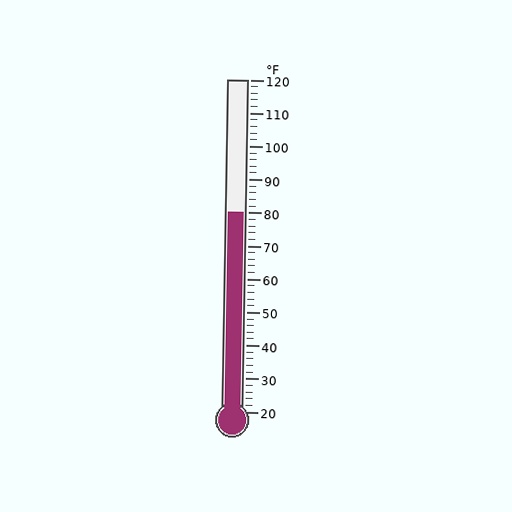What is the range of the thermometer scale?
The thermometer scale ranges from 20°F to 120°F.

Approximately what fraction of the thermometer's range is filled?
The thermometer is filled to approximately 60% of its range.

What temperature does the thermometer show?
The thermometer shows approximately 80°F.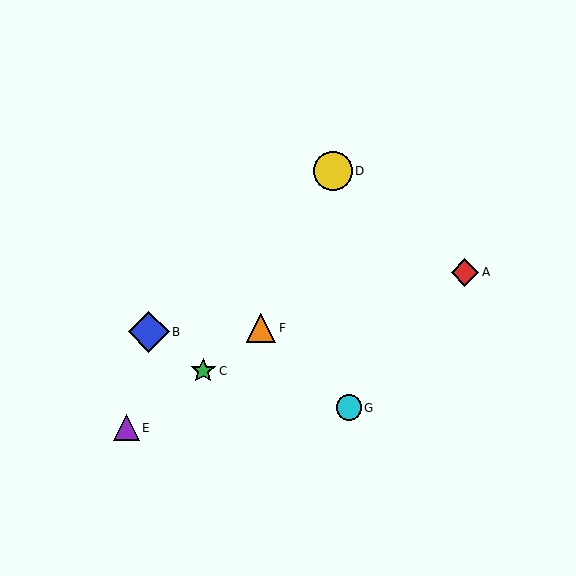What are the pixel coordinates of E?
Object E is at (126, 428).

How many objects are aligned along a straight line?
3 objects (C, E, F) are aligned along a straight line.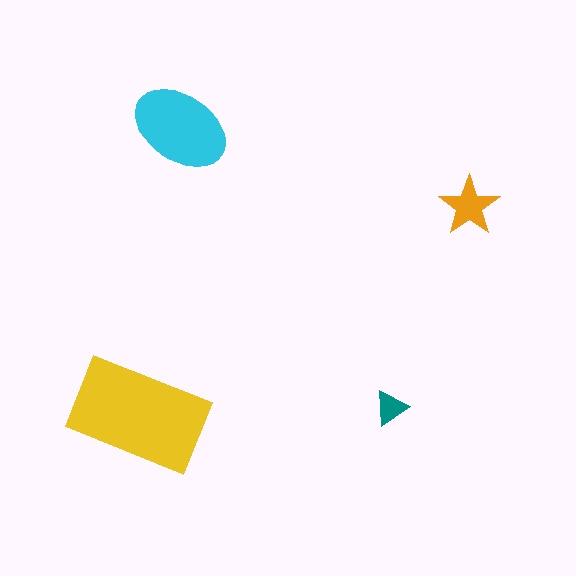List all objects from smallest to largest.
The teal triangle, the orange star, the cyan ellipse, the yellow rectangle.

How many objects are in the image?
There are 4 objects in the image.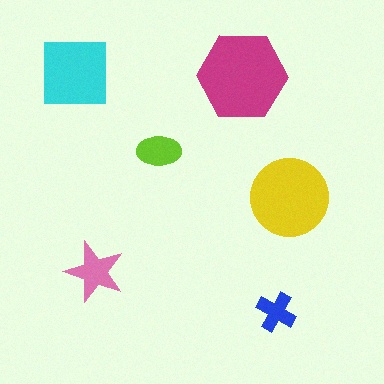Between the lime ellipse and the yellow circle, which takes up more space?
The yellow circle.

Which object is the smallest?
The blue cross.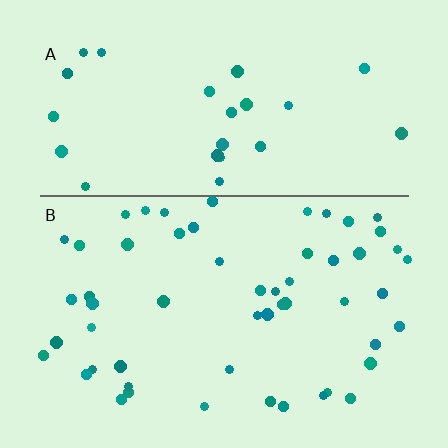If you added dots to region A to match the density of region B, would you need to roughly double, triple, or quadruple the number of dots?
Approximately double.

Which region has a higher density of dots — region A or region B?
B (the bottom).